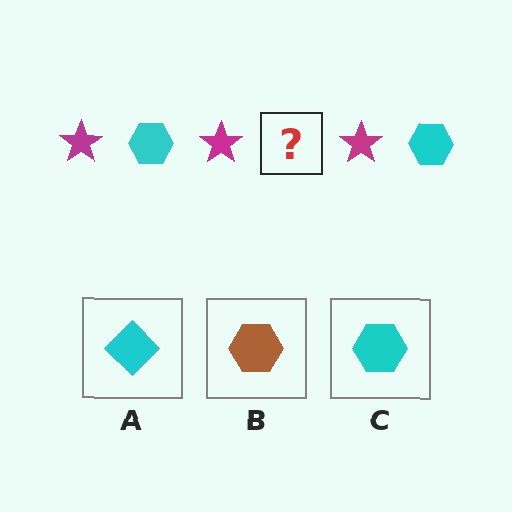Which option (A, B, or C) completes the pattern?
C.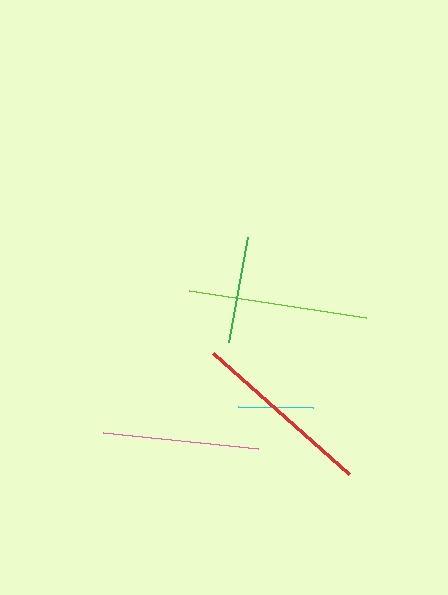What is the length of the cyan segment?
The cyan segment is approximately 75 pixels long.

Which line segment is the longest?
The red line is the longest at approximately 183 pixels.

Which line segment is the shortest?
The cyan line is the shortest at approximately 75 pixels.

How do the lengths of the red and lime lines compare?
The red and lime lines are approximately the same length.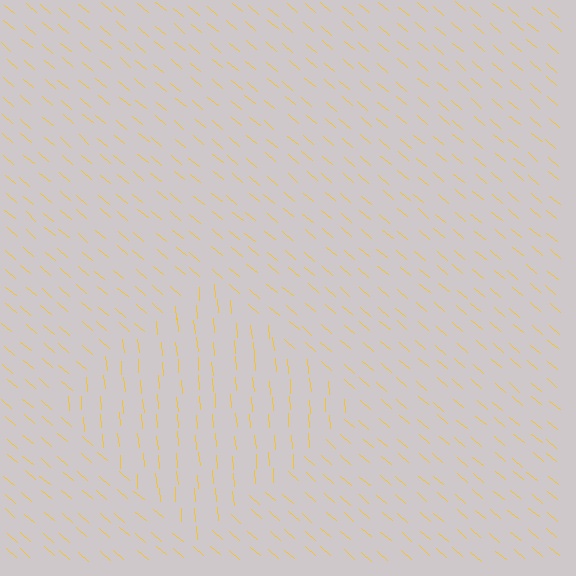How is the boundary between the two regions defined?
The boundary is defined purely by a change in line orientation (approximately 45 degrees difference). All lines are the same color and thickness.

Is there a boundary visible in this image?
Yes, there is a texture boundary formed by a change in line orientation.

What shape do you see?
I see a diamond.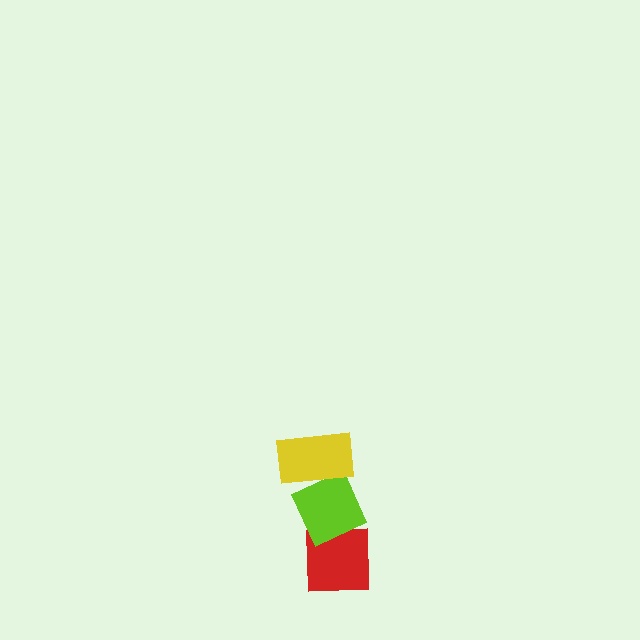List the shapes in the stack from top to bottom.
From top to bottom: the yellow rectangle, the lime diamond, the red square.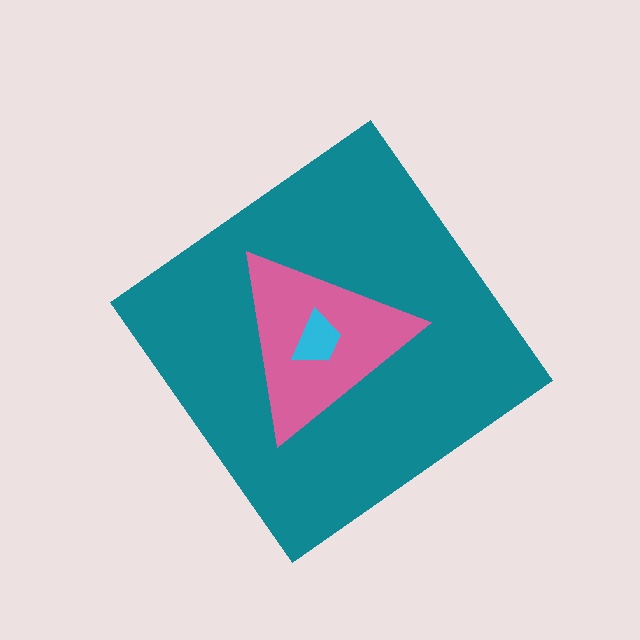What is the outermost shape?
The teal diamond.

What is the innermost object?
The cyan trapezoid.